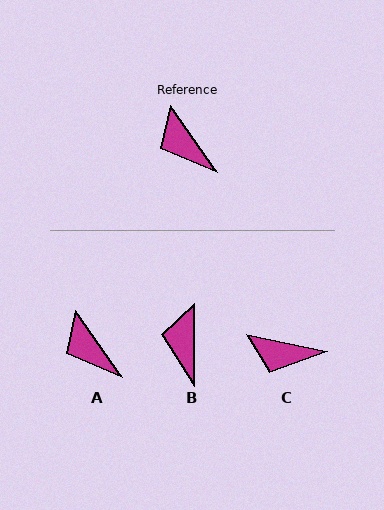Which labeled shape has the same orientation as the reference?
A.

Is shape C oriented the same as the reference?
No, it is off by about 43 degrees.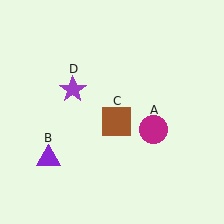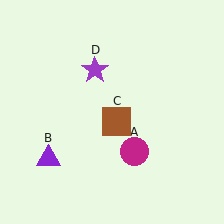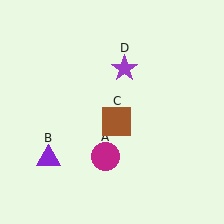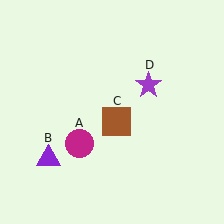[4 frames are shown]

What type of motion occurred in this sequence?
The magenta circle (object A), purple star (object D) rotated clockwise around the center of the scene.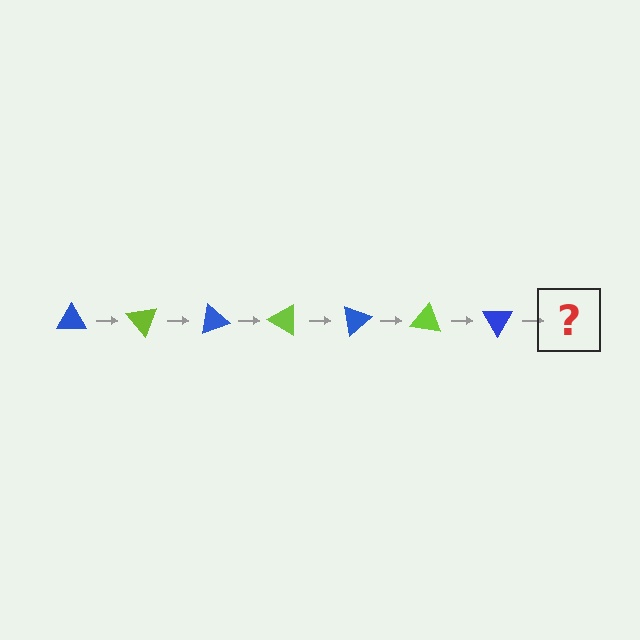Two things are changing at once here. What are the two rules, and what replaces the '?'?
The two rules are that it rotates 50 degrees each step and the color cycles through blue and lime. The '?' should be a lime triangle, rotated 350 degrees from the start.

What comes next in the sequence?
The next element should be a lime triangle, rotated 350 degrees from the start.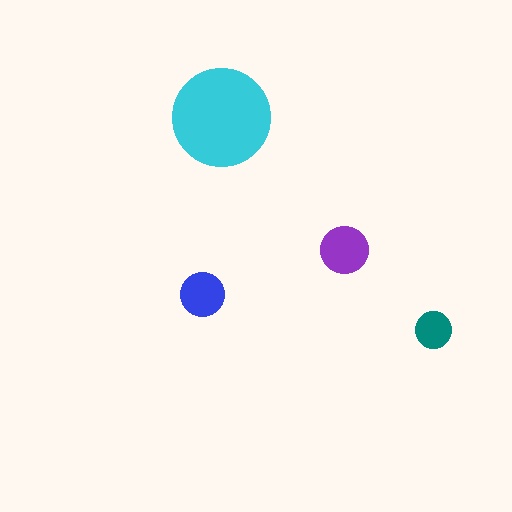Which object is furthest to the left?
The blue circle is leftmost.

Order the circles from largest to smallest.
the cyan one, the purple one, the blue one, the teal one.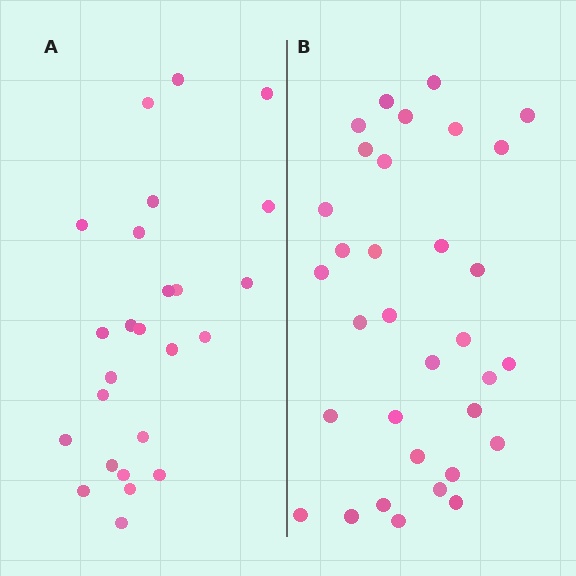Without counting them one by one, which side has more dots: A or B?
Region B (the right region) has more dots.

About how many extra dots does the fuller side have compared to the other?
Region B has roughly 8 or so more dots than region A.